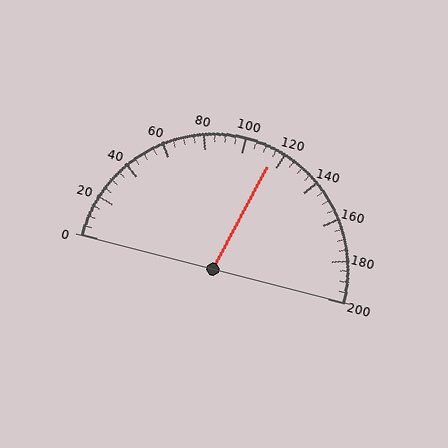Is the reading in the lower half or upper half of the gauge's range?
The reading is in the upper half of the range (0 to 200).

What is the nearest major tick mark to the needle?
The nearest major tick mark is 120.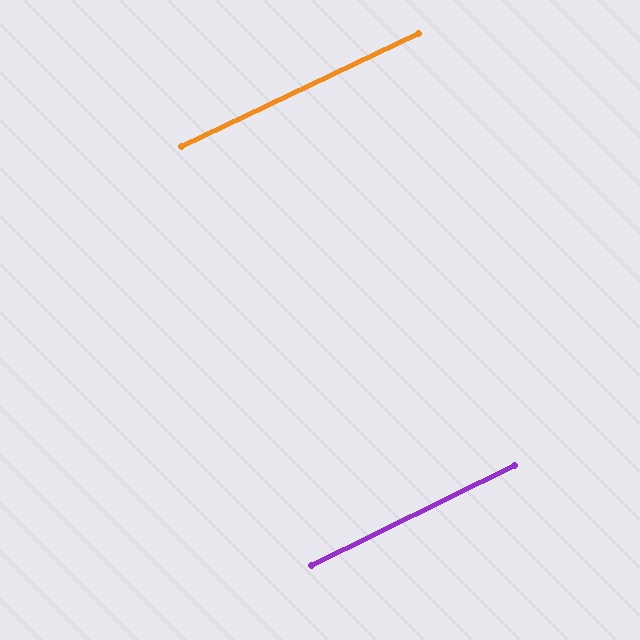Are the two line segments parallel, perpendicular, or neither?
Parallel — their directions differ by only 0.4°.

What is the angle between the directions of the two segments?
Approximately 0 degrees.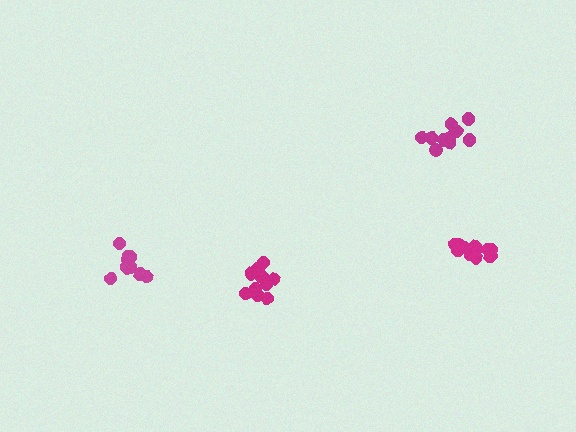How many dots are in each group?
Group 1: 10 dots, Group 2: 11 dots, Group 3: 11 dots, Group 4: 11 dots (43 total).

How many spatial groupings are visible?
There are 4 spatial groupings.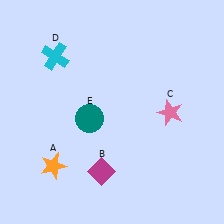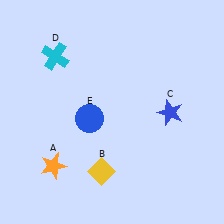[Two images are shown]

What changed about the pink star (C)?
In Image 1, C is pink. In Image 2, it changed to blue.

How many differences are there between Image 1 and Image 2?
There are 3 differences between the two images.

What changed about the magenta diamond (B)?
In Image 1, B is magenta. In Image 2, it changed to yellow.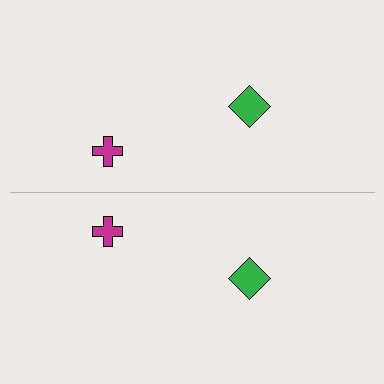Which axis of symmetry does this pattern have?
The pattern has a horizontal axis of symmetry running through the center of the image.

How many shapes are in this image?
There are 4 shapes in this image.